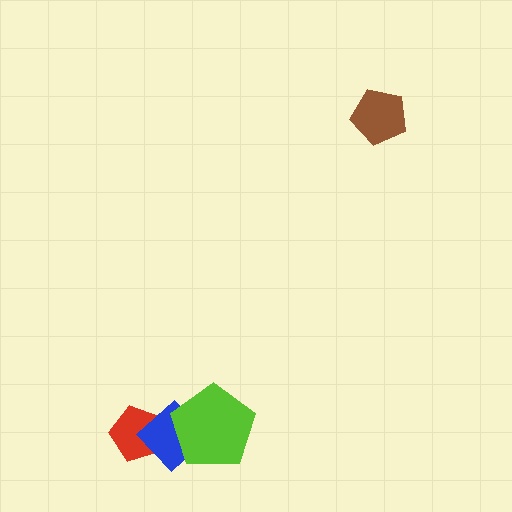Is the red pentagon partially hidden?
Yes, it is partially covered by another shape.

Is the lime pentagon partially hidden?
No, no other shape covers it.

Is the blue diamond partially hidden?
Yes, it is partially covered by another shape.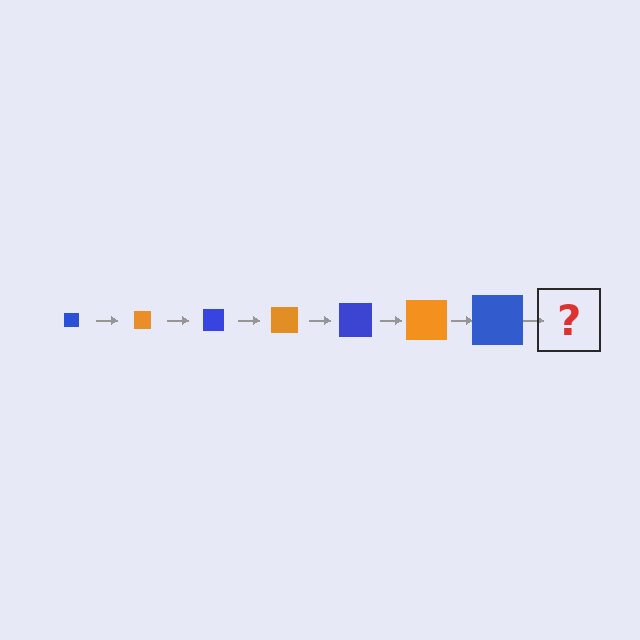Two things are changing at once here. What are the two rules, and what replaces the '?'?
The two rules are that the square grows larger each step and the color cycles through blue and orange. The '?' should be an orange square, larger than the previous one.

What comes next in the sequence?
The next element should be an orange square, larger than the previous one.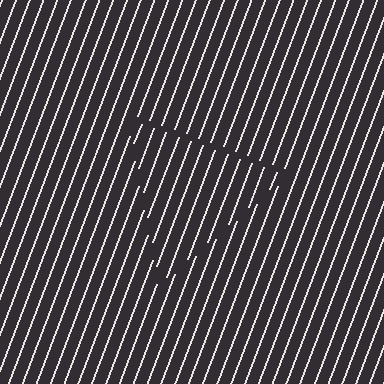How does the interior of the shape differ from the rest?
The interior of the shape contains the same grating, shifted by half a period — the contour is defined by the phase discontinuity where line-ends from the inner and outer gratings abut.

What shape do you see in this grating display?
An illusory triangle. The interior of the shape contains the same grating, shifted by half a period — the contour is defined by the phase discontinuity where line-ends from the inner and outer gratings abut.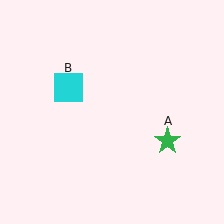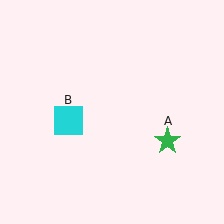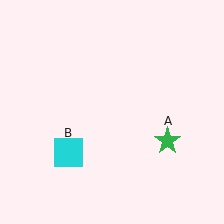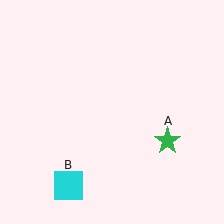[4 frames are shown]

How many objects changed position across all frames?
1 object changed position: cyan square (object B).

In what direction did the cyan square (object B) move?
The cyan square (object B) moved down.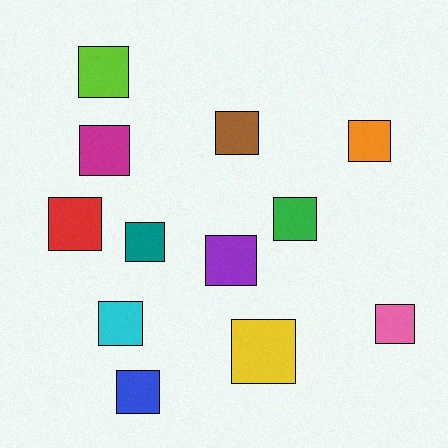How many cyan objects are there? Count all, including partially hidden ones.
There is 1 cyan object.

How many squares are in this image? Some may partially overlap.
There are 12 squares.